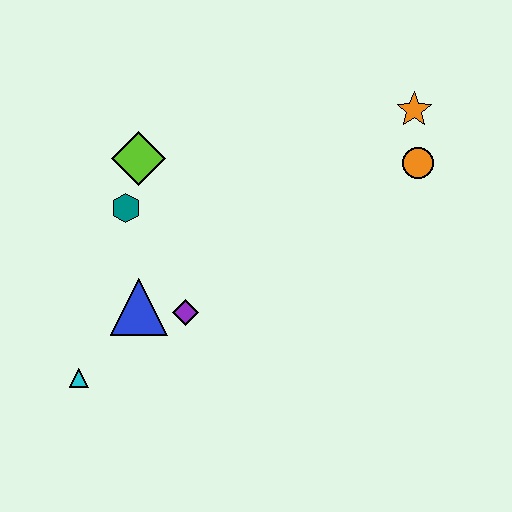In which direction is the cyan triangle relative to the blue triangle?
The cyan triangle is below the blue triangle.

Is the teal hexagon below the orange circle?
Yes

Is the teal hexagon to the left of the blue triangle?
Yes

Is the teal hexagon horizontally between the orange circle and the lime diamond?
No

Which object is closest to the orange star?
The orange circle is closest to the orange star.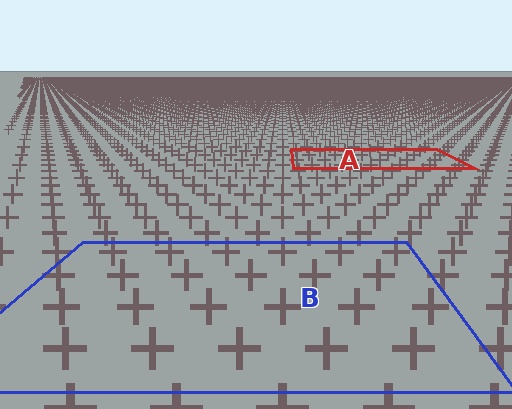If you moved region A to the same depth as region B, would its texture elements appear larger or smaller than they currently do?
They would appear larger. At a closer depth, the same texture elements are projected at a bigger on-screen size.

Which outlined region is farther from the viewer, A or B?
Region A is farther from the viewer — the texture elements inside it appear smaller and more densely packed.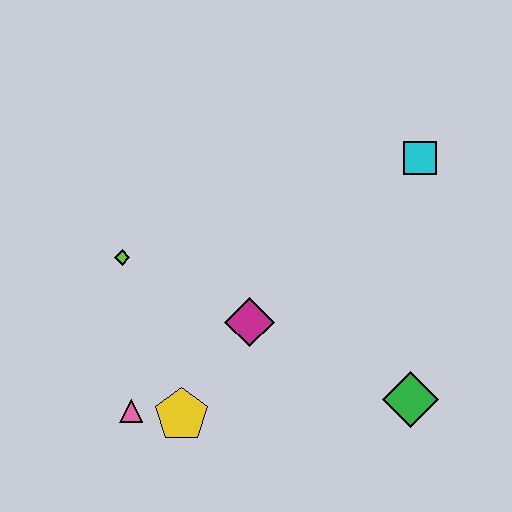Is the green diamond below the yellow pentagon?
No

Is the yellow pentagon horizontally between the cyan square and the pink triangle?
Yes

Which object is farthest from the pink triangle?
The cyan square is farthest from the pink triangle.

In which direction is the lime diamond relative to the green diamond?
The lime diamond is to the left of the green diamond.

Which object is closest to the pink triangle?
The yellow pentagon is closest to the pink triangle.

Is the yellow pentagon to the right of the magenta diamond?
No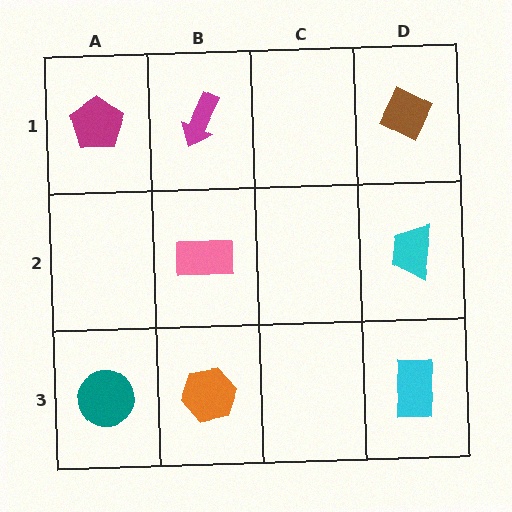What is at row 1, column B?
A magenta arrow.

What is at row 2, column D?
A cyan trapezoid.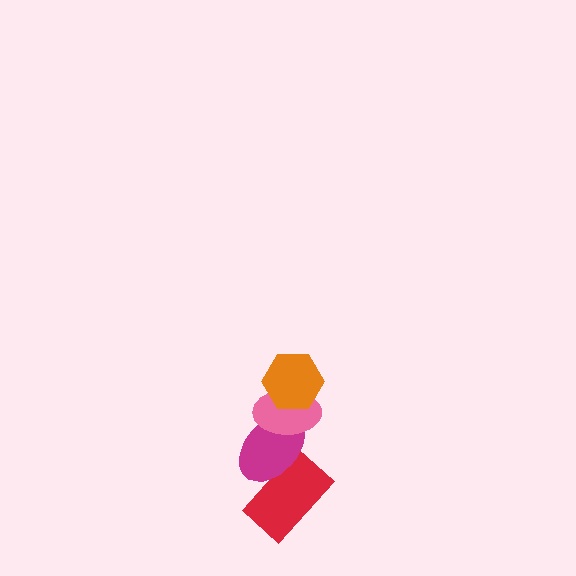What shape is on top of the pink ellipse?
The orange hexagon is on top of the pink ellipse.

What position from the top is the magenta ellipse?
The magenta ellipse is 3rd from the top.